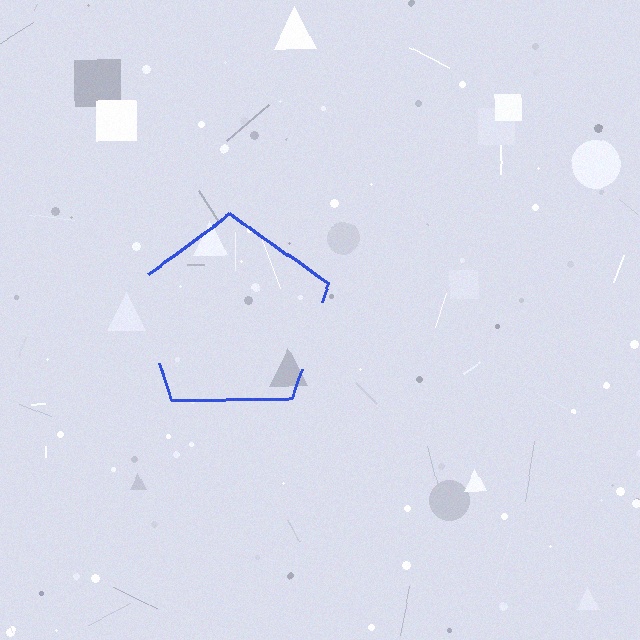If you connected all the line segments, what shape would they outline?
They would outline a pentagon.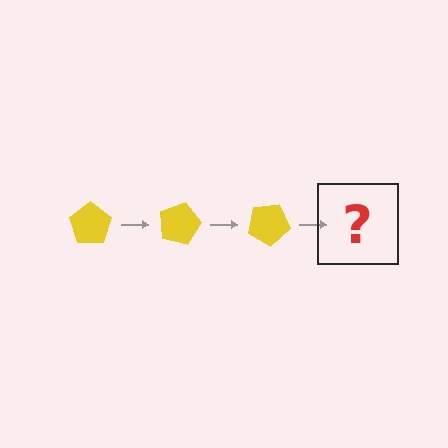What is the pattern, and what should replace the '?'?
The pattern is that the pentagon rotates 15 degrees each step. The '?' should be a yellow pentagon rotated 45 degrees.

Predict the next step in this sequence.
The next step is a yellow pentagon rotated 45 degrees.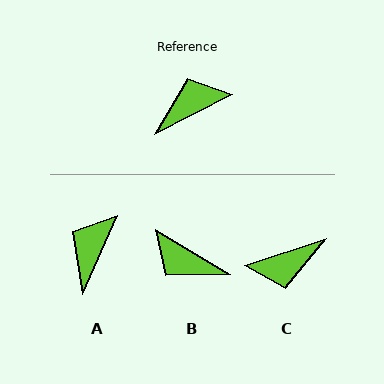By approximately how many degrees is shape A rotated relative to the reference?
Approximately 39 degrees counter-clockwise.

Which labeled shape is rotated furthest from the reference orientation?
C, about 171 degrees away.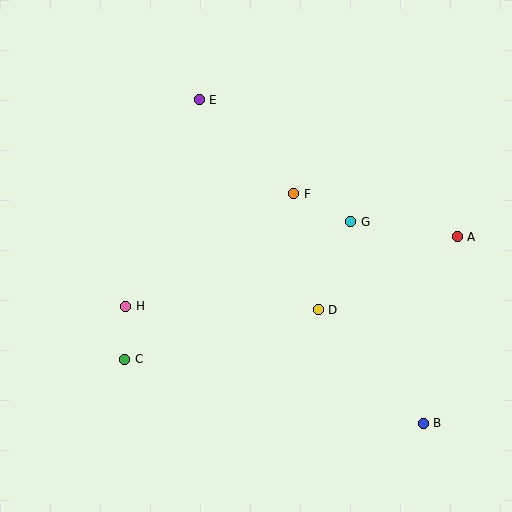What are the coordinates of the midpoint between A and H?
The midpoint between A and H is at (291, 272).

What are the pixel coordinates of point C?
Point C is at (125, 359).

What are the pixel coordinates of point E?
Point E is at (199, 100).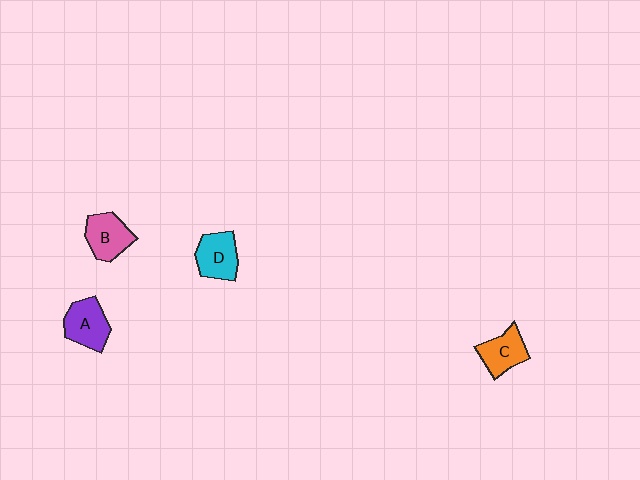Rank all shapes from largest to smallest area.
From largest to smallest: A (purple), B (pink), D (cyan), C (orange).